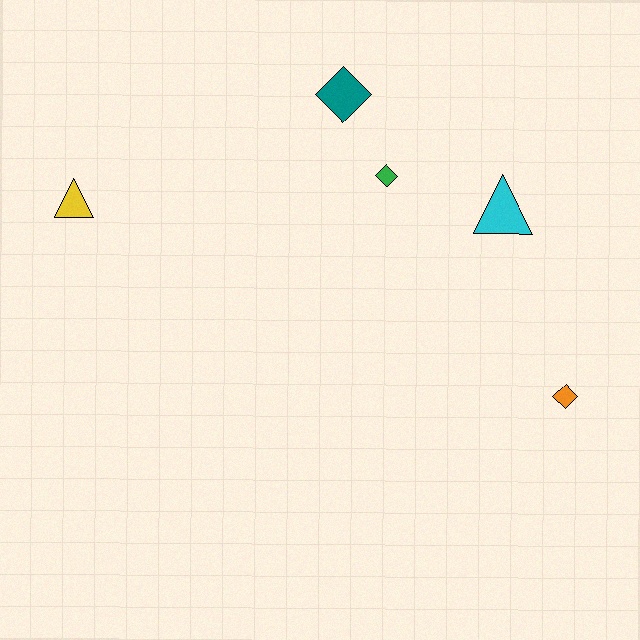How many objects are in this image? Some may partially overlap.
There are 5 objects.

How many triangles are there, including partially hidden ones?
There are 2 triangles.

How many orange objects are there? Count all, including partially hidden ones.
There is 1 orange object.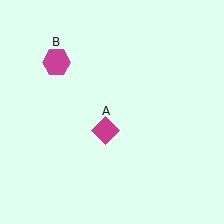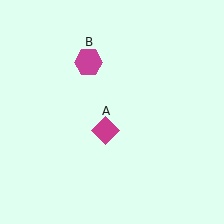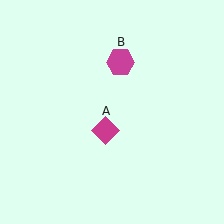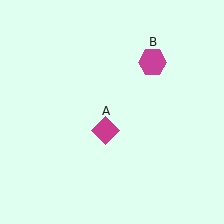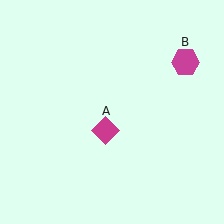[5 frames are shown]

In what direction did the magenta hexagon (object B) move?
The magenta hexagon (object B) moved right.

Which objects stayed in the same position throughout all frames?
Magenta diamond (object A) remained stationary.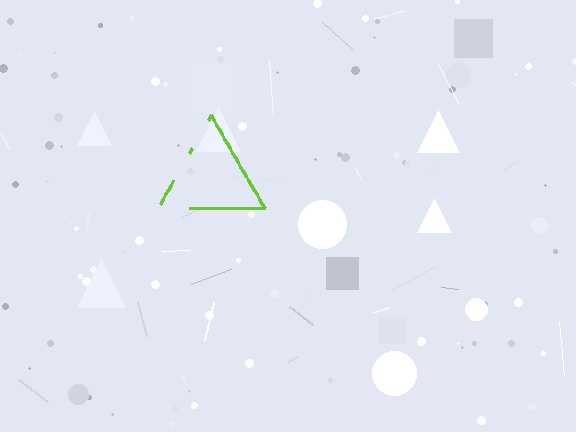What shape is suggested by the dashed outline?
The dashed outline suggests a triangle.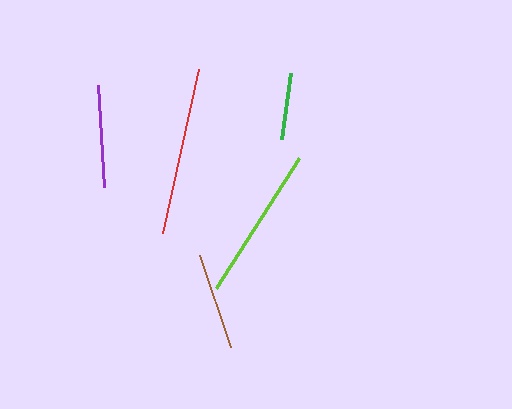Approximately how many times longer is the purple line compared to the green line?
The purple line is approximately 1.5 times the length of the green line.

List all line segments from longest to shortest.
From longest to shortest: red, lime, purple, brown, green.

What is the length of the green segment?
The green segment is approximately 66 pixels long.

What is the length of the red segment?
The red segment is approximately 168 pixels long.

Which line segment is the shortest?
The green line is the shortest at approximately 66 pixels.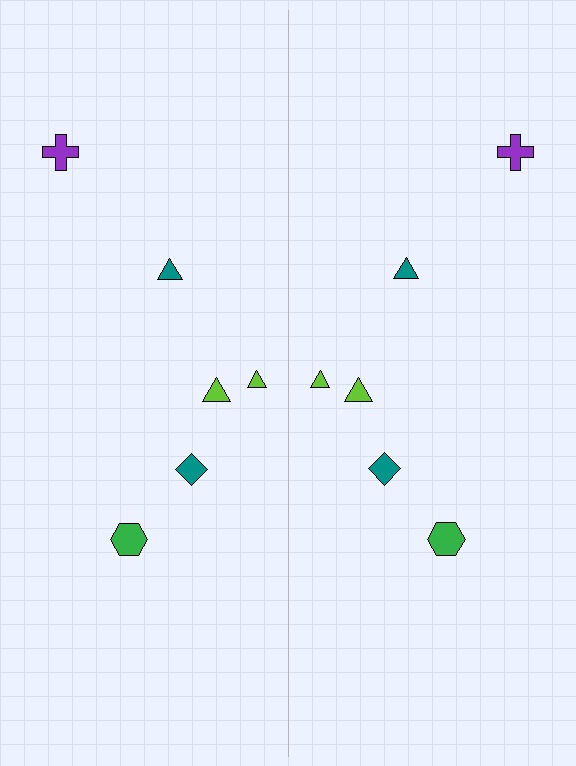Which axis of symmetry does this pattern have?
The pattern has a vertical axis of symmetry running through the center of the image.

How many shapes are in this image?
There are 12 shapes in this image.